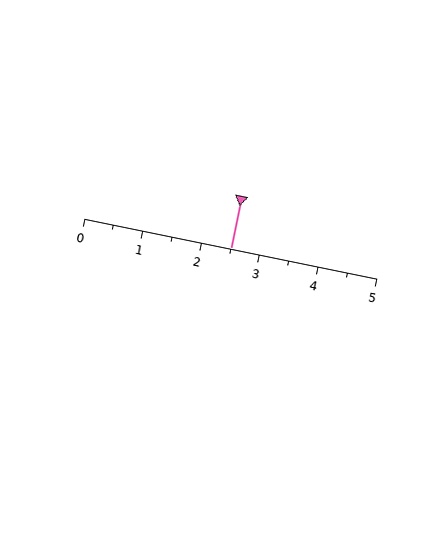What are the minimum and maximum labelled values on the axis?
The axis runs from 0 to 5.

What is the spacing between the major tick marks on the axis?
The major ticks are spaced 1 apart.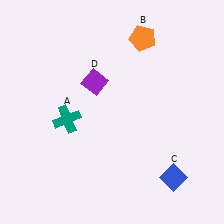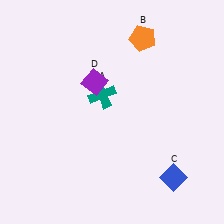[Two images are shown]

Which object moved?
The teal cross (A) moved right.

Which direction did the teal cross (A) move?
The teal cross (A) moved right.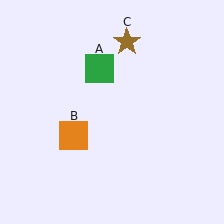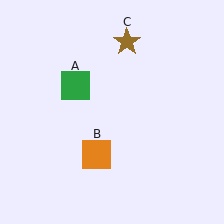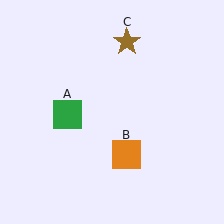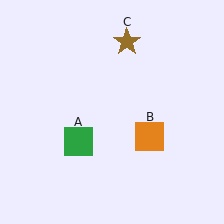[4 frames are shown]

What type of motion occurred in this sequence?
The green square (object A), orange square (object B) rotated counterclockwise around the center of the scene.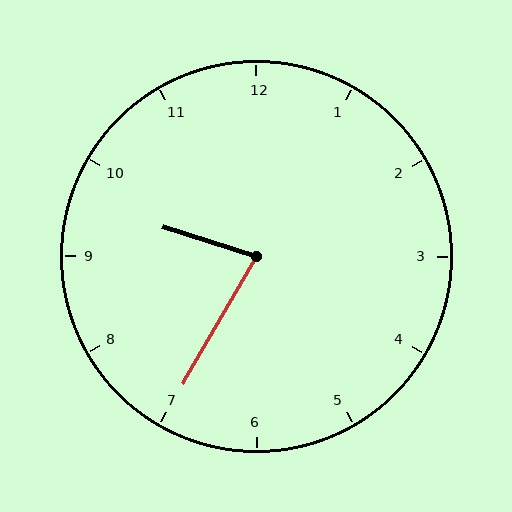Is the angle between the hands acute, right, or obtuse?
It is acute.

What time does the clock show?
9:35.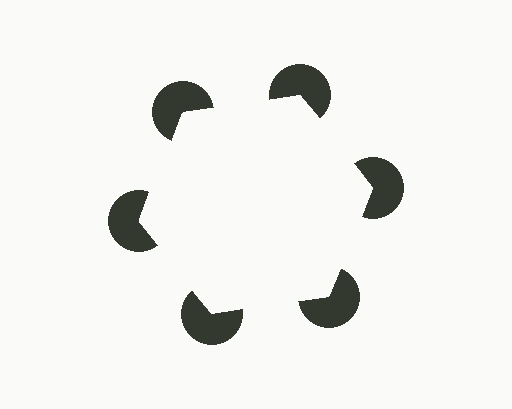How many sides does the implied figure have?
6 sides.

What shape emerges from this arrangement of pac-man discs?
An illusory hexagon — its edges are inferred from the aligned wedge cuts in the pac-man discs, not physically drawn.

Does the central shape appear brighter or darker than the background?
It typically appears slightly brighter than the background, even though no actual brightness change is drawn.